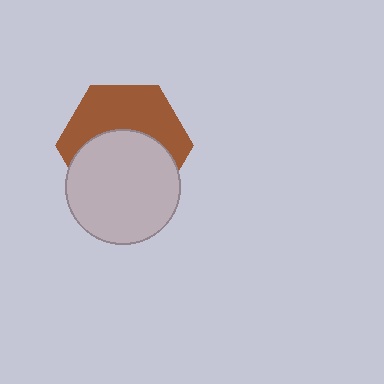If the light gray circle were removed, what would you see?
You would see the complete brown hexagon.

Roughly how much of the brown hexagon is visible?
About half of it is visible (roughly 48%).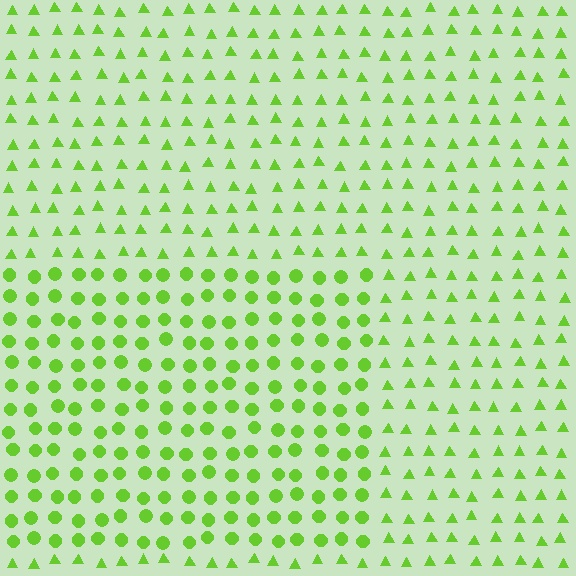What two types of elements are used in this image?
The image uses circles inside the rectangle region and triangles outside it.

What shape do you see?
I see a rectangle.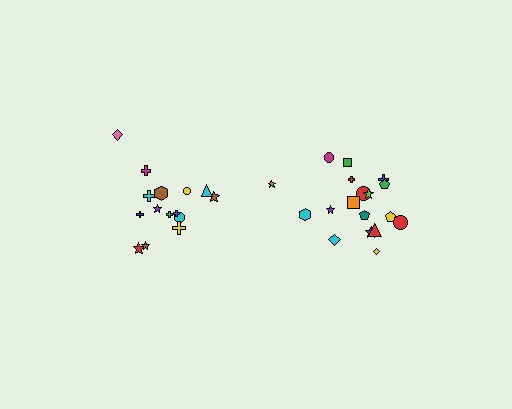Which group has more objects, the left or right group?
The right group.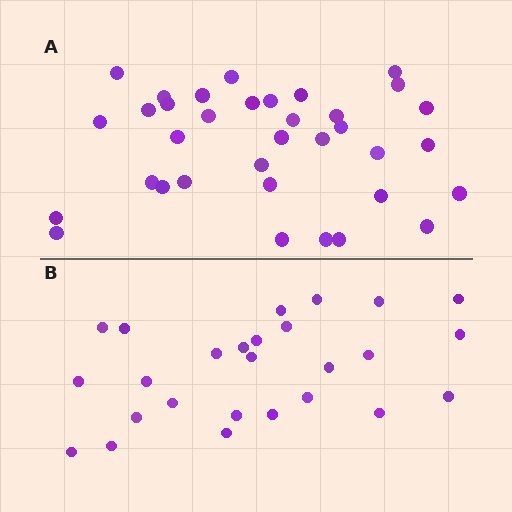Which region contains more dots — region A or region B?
Region A (the top region) has more dots.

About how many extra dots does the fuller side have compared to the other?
Region A has roughly 8 or so more dots than region B.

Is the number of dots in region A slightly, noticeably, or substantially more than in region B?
Region A has noticeably more, but not dramatically so. The ratio is roughly 1.3 to 1.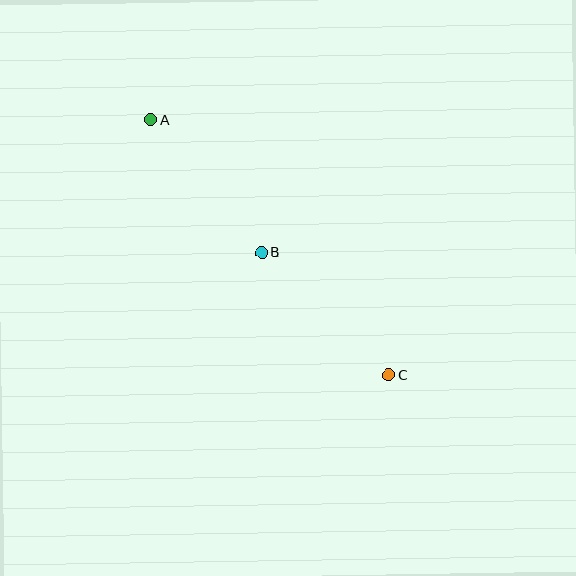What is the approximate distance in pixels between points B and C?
The distance between B and C is approximately 177 pixels.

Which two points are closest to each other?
Points A and B are closest to each other.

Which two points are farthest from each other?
Points A and C are farthest from each other.